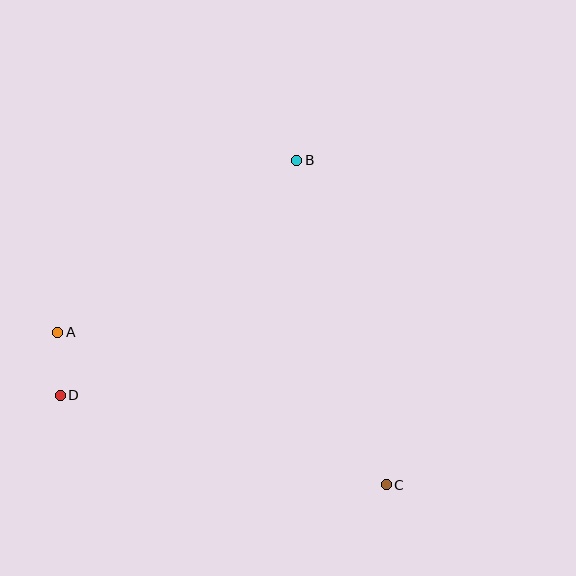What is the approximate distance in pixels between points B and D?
The distance between B and D is approximately 333 pixels.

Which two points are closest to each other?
Points A and D are closest to each other.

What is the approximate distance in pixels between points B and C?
The distance between B and C is approximately 336 pixels.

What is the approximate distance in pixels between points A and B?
The distance between A and B is approximately 295 pixels.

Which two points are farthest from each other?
Points A and C are farthest from each other.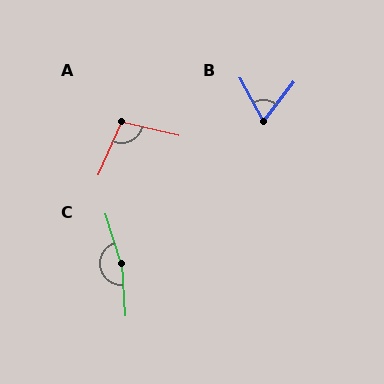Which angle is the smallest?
B, at approximately 65 degrees.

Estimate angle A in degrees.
Approximately 100 degrees.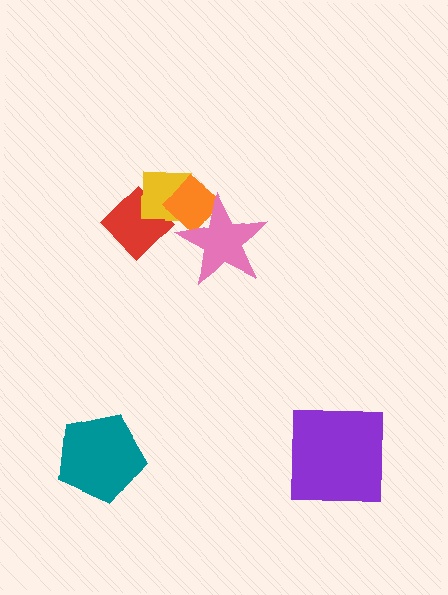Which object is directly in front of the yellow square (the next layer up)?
The orange diamond is directly in front of the yellow square.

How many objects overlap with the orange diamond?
3 objects overlap with the orange diamond.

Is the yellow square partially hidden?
Yes, it is partially covered by another shape.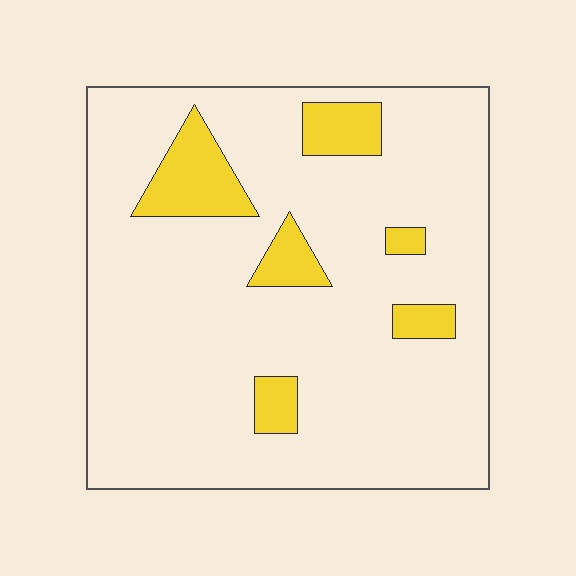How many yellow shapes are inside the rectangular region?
6.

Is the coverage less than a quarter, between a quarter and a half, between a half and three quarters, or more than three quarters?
Less than a quarter.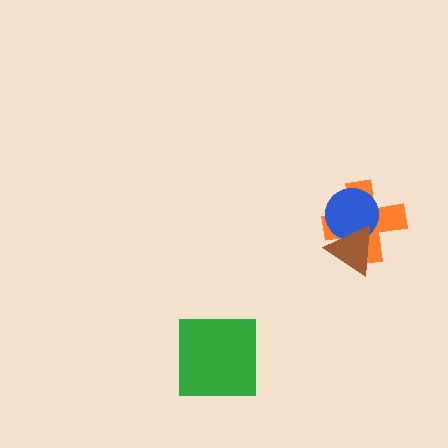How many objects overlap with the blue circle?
2 objects overlap with the blue circle.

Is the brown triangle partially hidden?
No, no other shape covers it.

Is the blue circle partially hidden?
Yes, it is partially covered by another shape.